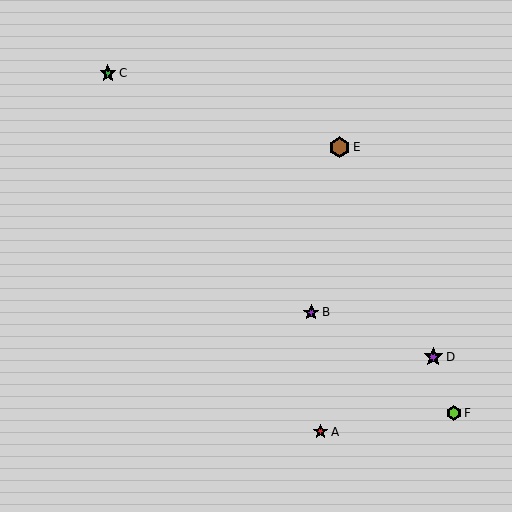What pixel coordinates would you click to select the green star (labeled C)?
Click at (108, 73) to select the green star C.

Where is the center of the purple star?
The center of the purple star is at (433, 357).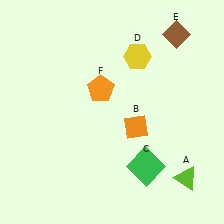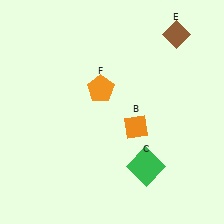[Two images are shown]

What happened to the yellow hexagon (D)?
The yellow hexagon (D) was removed in Image 2. It was in the top-right area of Image 1.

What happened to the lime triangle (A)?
The lime triangle (A) was removed in Image 2. It was in the bottom-right area of Image 1.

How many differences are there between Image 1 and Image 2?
There are 2 differences between the two images.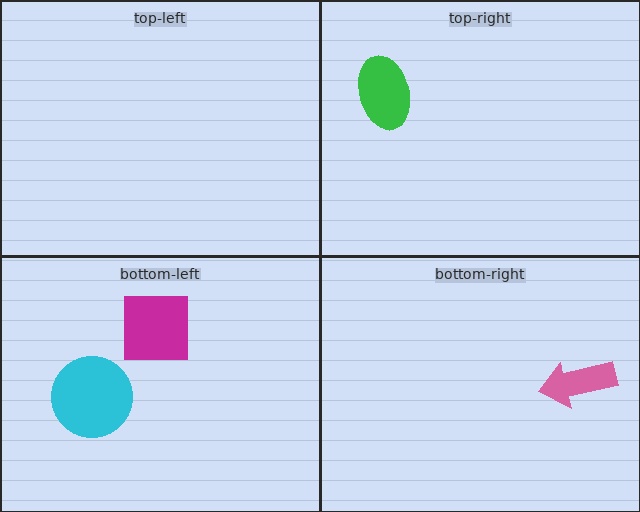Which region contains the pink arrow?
The bottom-right region.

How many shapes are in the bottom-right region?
1.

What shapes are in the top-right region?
The green ellipse.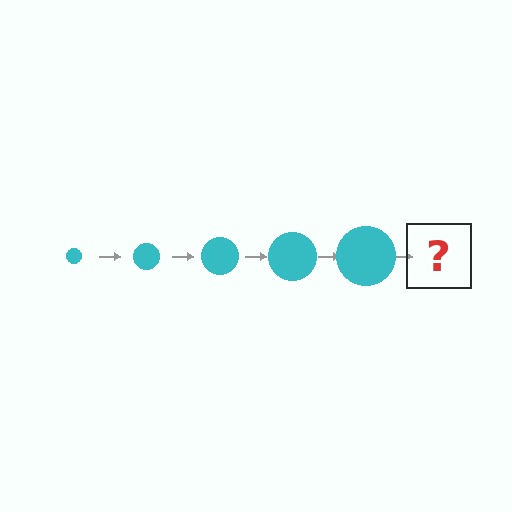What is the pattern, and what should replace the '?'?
The pattern is that the circle gets progressively larger each step. The '?' should be a cyan circle, larger than the previous one.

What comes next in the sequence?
The next element should be a cyan circle, larger than the previous one.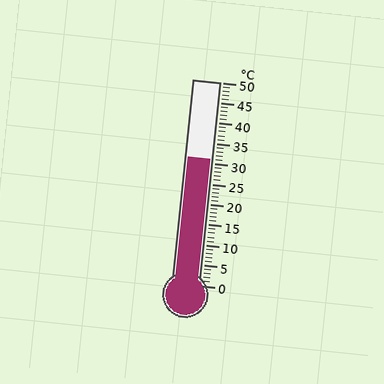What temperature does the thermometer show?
The thermometer shows approximately 31°C.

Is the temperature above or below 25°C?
The temperature is above 25°C.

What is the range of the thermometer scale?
The thermometer scale ranges from 0°C to 50°C.